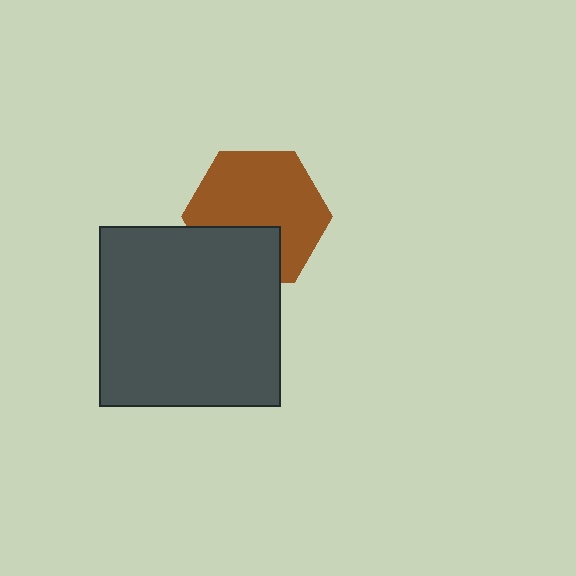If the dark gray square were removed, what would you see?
You would see the complete brown hexagon.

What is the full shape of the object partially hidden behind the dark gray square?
The partially hidden object is a brown hexagon.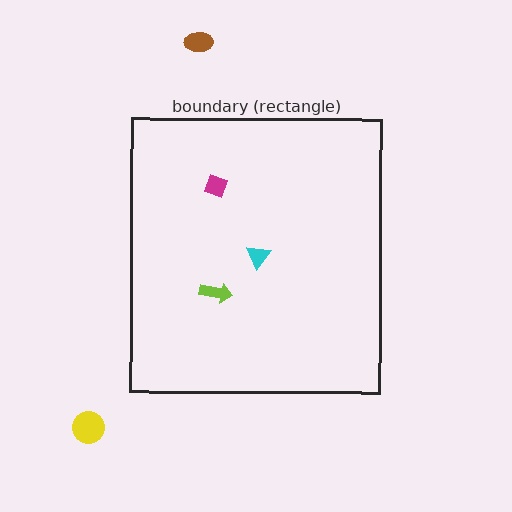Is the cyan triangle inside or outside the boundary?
Inside.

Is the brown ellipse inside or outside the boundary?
Outside.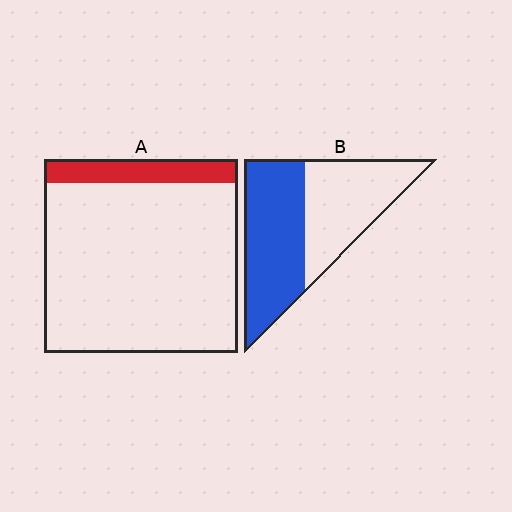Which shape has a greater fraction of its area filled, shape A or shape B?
Shape B.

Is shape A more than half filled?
No.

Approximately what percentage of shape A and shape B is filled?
A is approximately 10% and B is approximately 55%.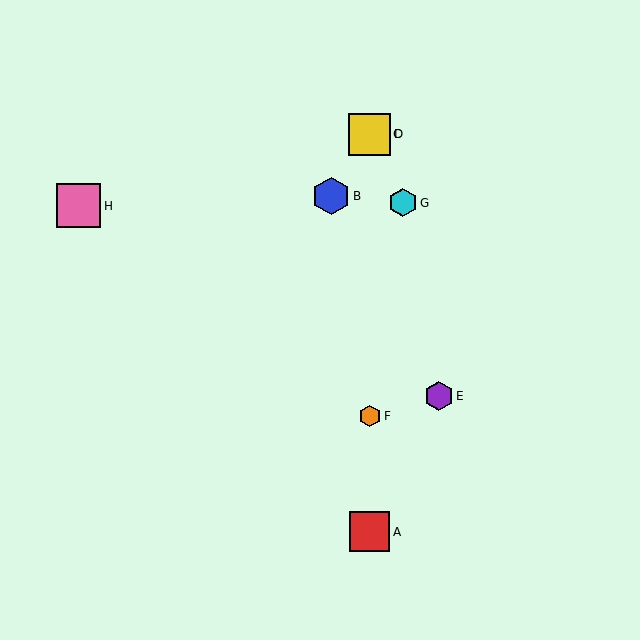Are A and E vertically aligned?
No, A is at x≈370 and E is at x≈439.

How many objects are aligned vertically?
4 objects (A, C, D, F) are aligned vertically.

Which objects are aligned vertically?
Objects A, C, D, F are aligned vertically.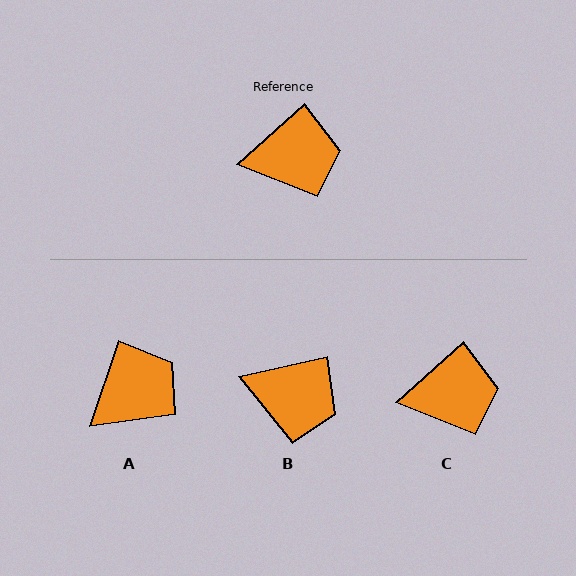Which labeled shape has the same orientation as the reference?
C.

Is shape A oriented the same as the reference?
No, it is off by about 30 degrees.